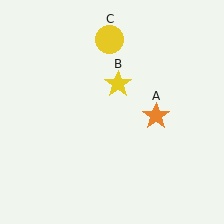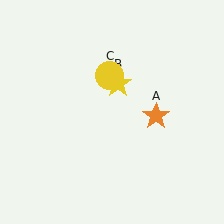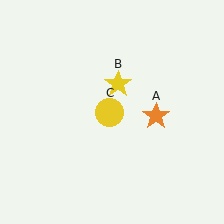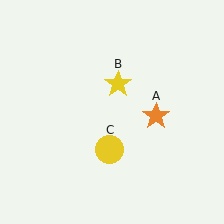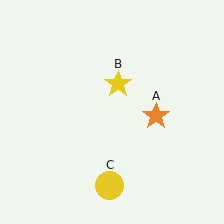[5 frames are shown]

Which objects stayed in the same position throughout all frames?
Orange star (object A) and yellow star (object B) remained stationary.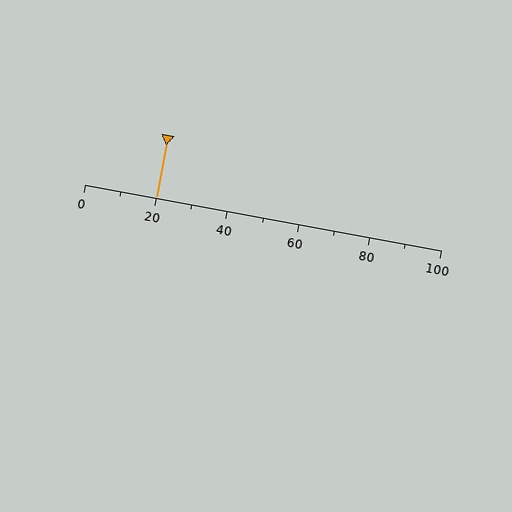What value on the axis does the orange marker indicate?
The marker indicates approximately 20.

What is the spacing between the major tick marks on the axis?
The major ticks are spaced 20 apart.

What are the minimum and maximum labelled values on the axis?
The axis runs from 0 to 100.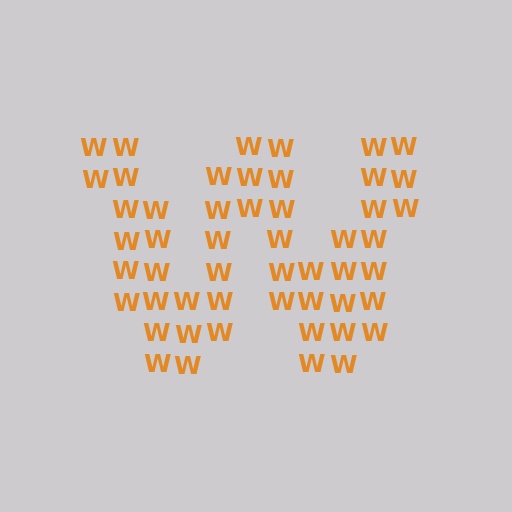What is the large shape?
The large shape is the letter W.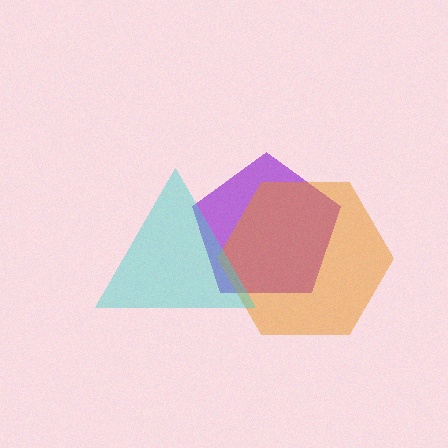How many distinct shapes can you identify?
There are 3 distinct shapes: a purple pentagon, an orange hexagon, a cyan triangle.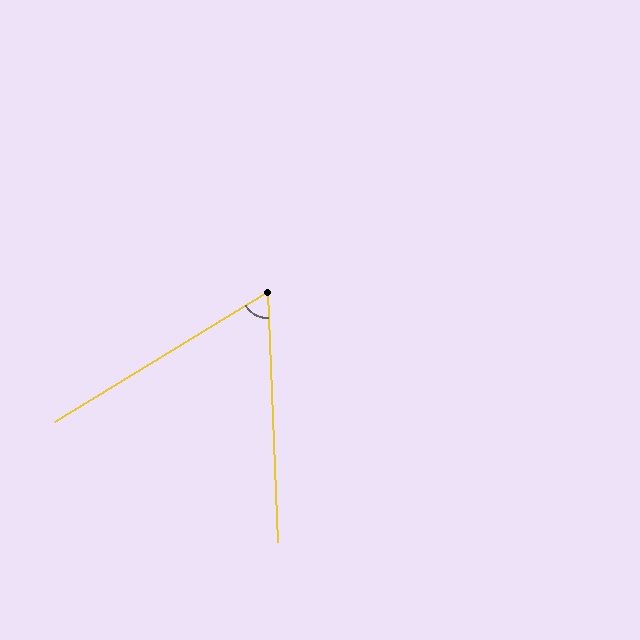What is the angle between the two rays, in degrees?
Approximately 61 degrees.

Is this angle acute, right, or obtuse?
It is acute.